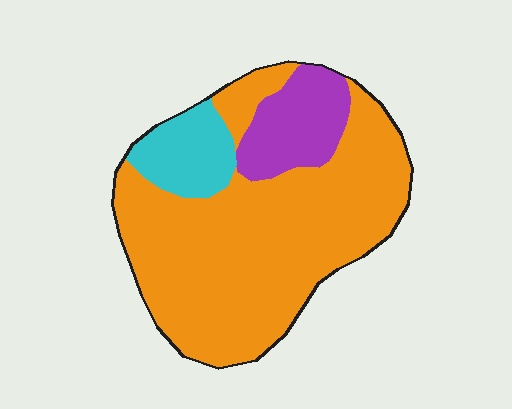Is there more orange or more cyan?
Orange.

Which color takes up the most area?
Orange, at roughly 75%.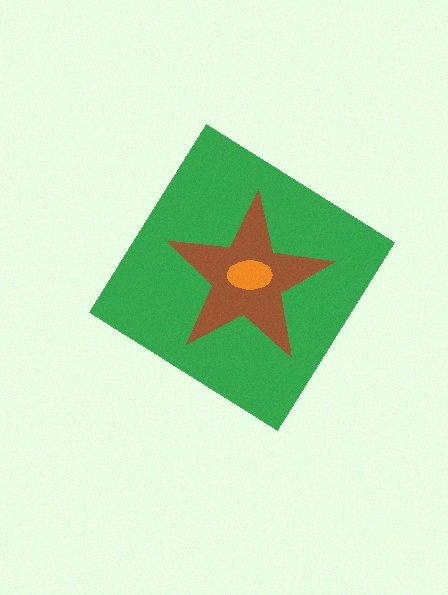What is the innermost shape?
The orange ellipse.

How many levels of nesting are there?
3.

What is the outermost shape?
The green diamond.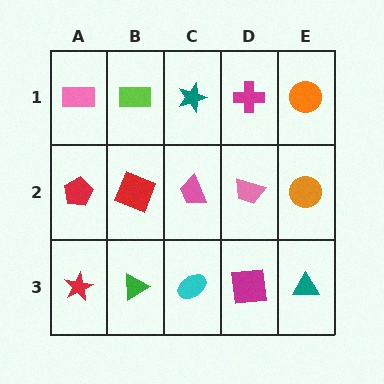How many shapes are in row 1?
5 shapes.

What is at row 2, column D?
A pink trapezoid.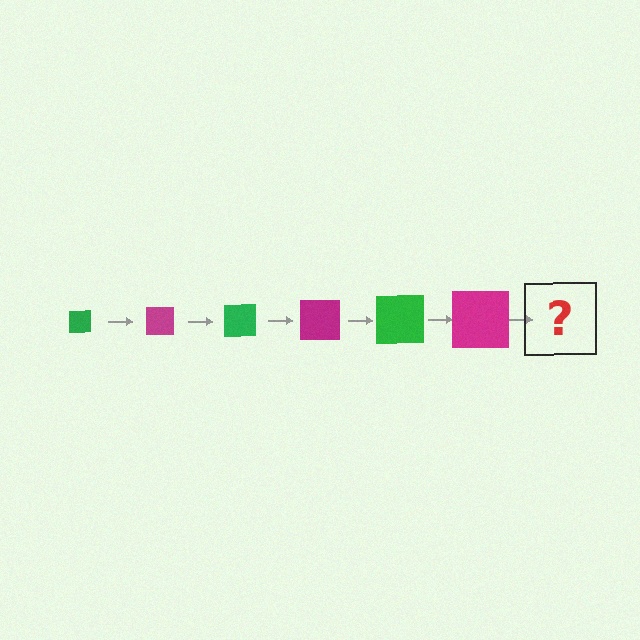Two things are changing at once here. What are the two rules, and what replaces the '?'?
The two rules are that the square grows larger each step and the color cycles through green and magenta. The '?' should be a green square, larger than the previous one.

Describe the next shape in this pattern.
It should be a green square, larger than the previous one.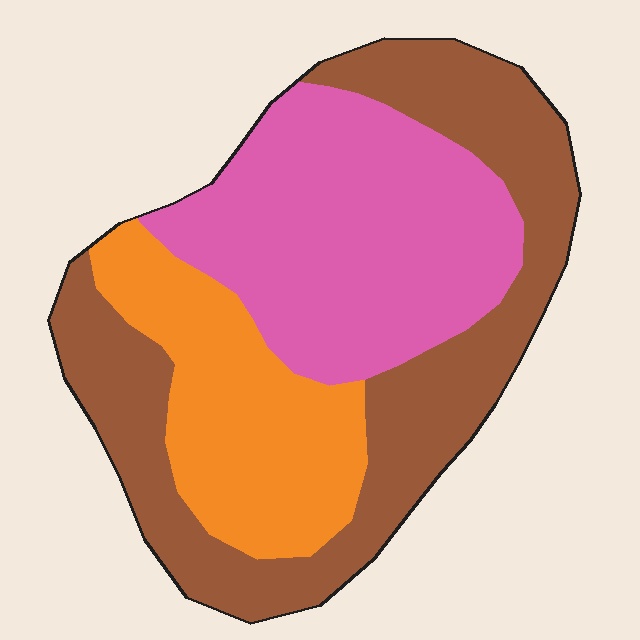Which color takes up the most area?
Brown, at roughly 40%.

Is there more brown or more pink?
Brown.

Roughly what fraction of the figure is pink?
Pink takes up about three eighths (3/8) of the figure.